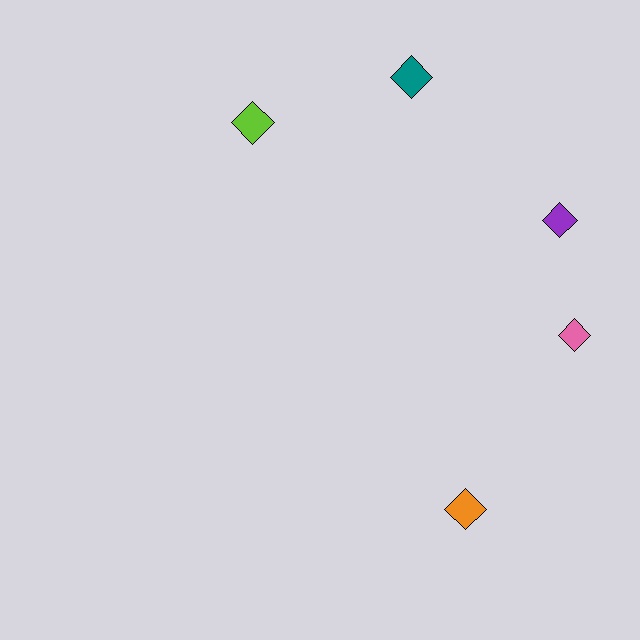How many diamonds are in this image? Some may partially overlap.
There are 5 diamonds.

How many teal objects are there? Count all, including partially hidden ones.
There is 1 teal object.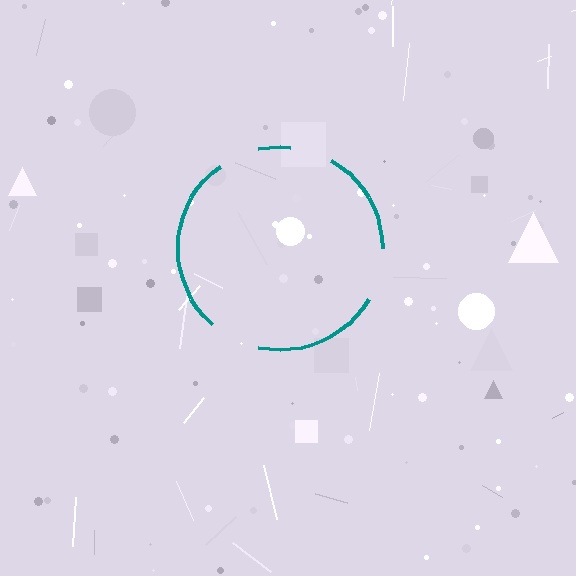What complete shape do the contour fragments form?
The contour fragments form a circle.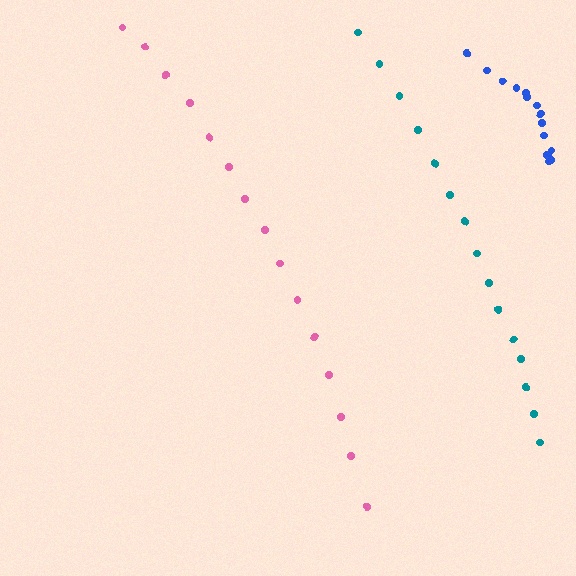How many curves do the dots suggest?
There are 3 distinct paths.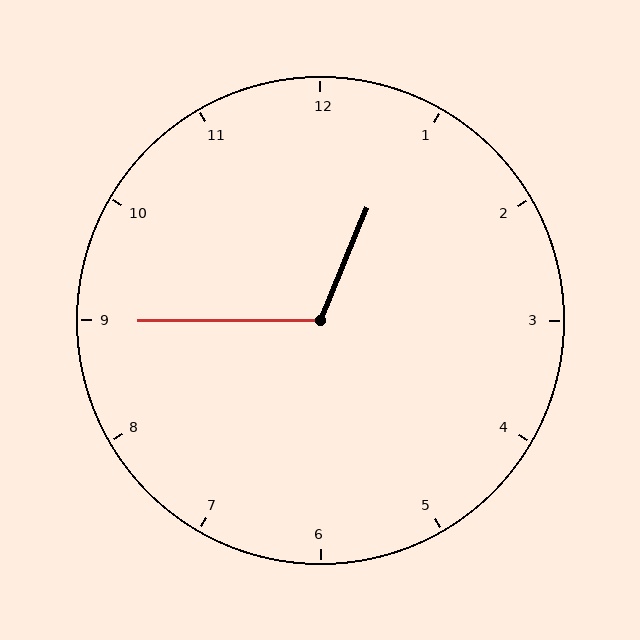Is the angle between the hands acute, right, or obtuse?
It is obtuse.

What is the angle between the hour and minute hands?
Approximately 112 degrees.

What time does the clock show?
12:45.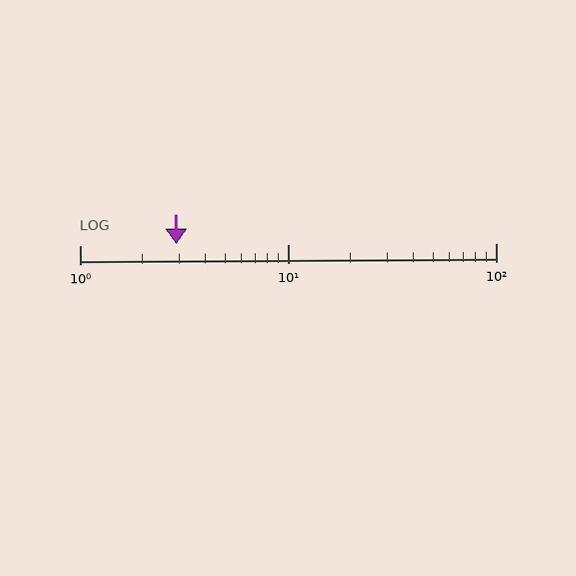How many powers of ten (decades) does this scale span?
The scale spans 2 decades, from 1 to 100.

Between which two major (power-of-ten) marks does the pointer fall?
The pointer is between 1 and 10.